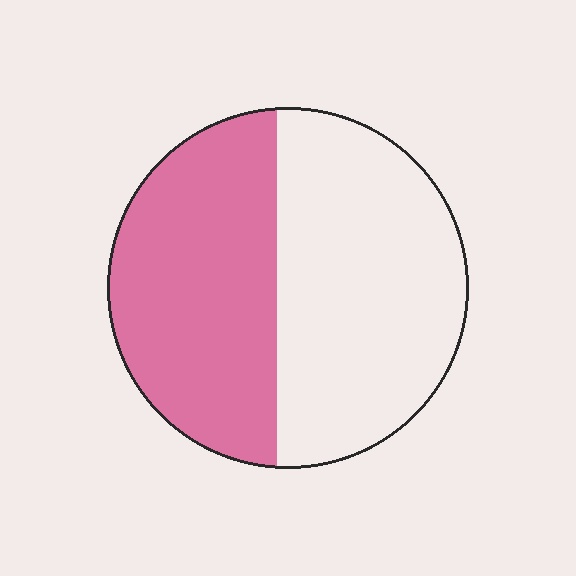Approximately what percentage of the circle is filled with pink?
Approximately 45%.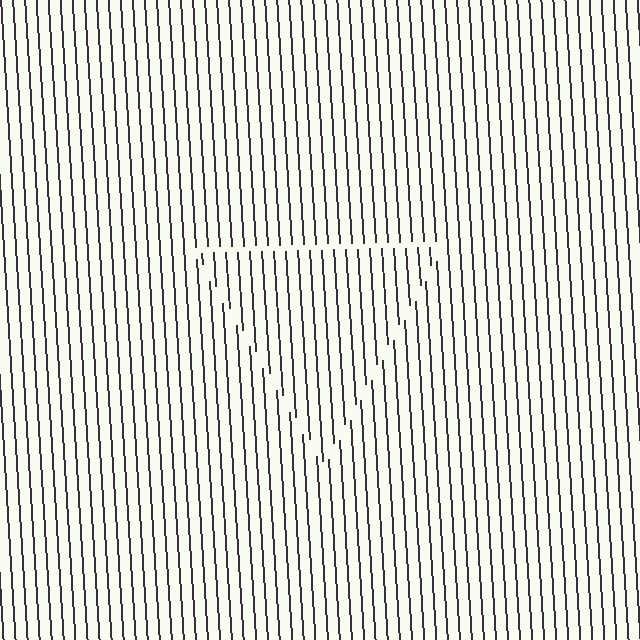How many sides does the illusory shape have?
3 sides — the line-ends trace a triangle.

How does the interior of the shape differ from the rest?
The interior of the shape contains the same grating, shifted by half a period — the contour is defined by the phase discontinuity where line-ends from the inner and outer gratings abut.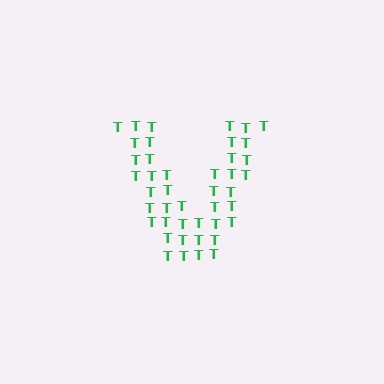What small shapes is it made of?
It is made of small letter T's.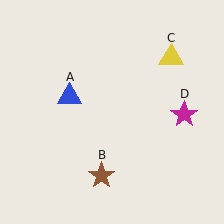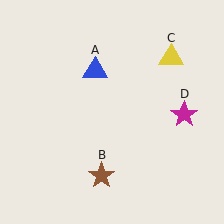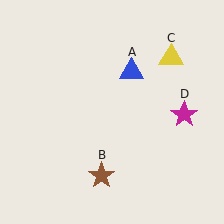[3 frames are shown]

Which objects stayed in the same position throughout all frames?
Brown star (object B) and yellow triangle (object C) and magenta star (object D) remained stationary.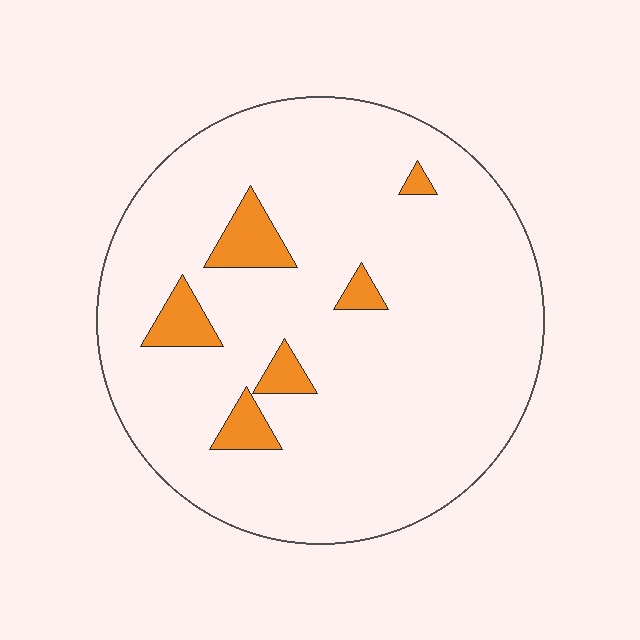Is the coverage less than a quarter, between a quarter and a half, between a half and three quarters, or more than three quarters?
Less than a quarter.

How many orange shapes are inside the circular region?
6.